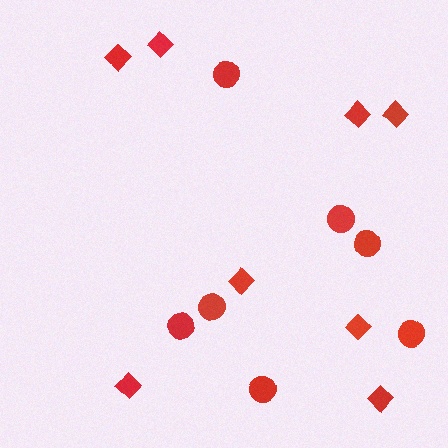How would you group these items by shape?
There are 2 groups: one group of circles (7) and one group of diamonds (8).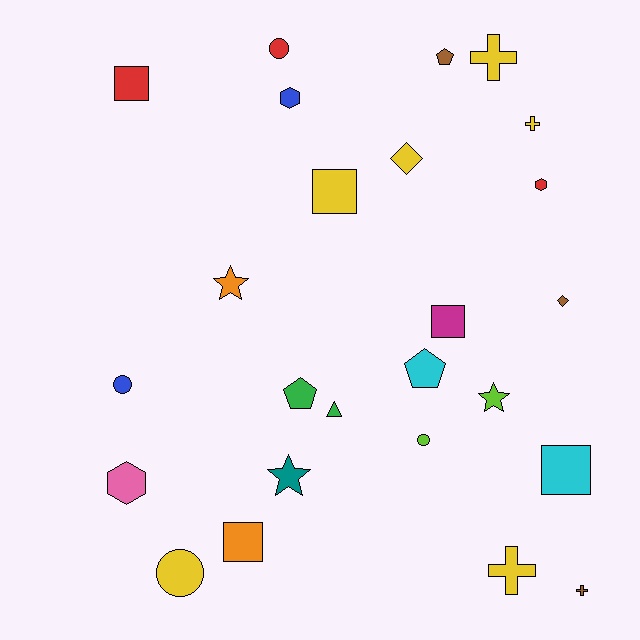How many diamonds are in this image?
There are 2 diamonds.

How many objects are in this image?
There are 25 objects.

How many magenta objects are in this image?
There is 1 magenta object.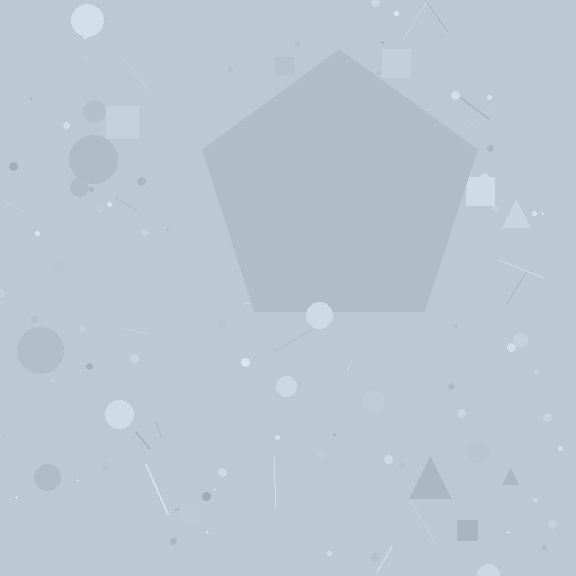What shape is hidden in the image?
A pentagon is hidden in the image.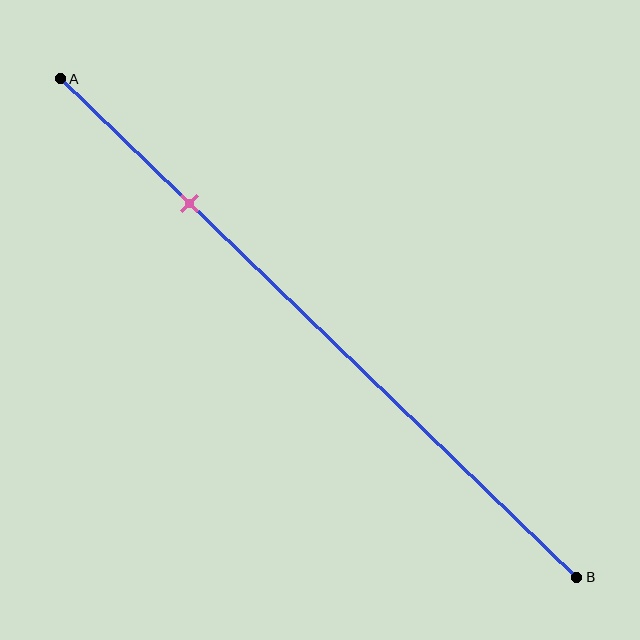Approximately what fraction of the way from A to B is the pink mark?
The pink mark is approximately 25% of the way from A to B.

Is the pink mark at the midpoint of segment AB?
No, the mark is at about 25% from A, not at the 50% midpoint.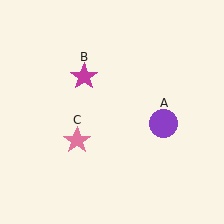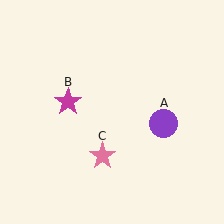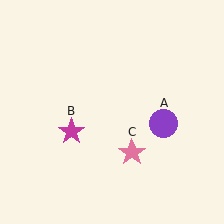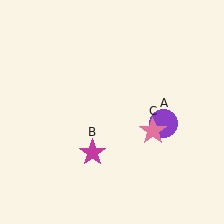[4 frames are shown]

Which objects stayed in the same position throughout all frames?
Purple circle (object A) remained stationary.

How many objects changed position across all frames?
2 objects changed position: magenta star (object B), pink star (object C).